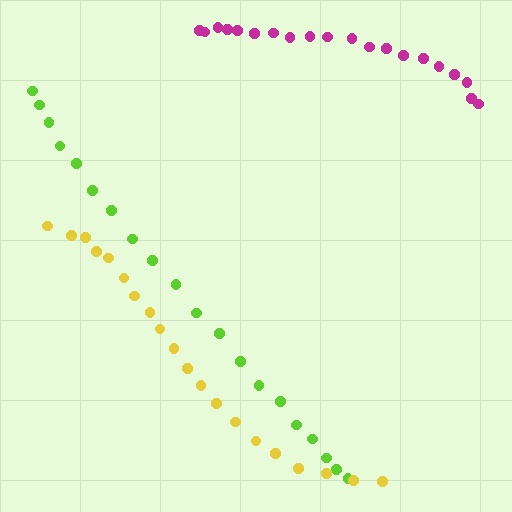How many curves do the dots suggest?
There are 3 distinct paths.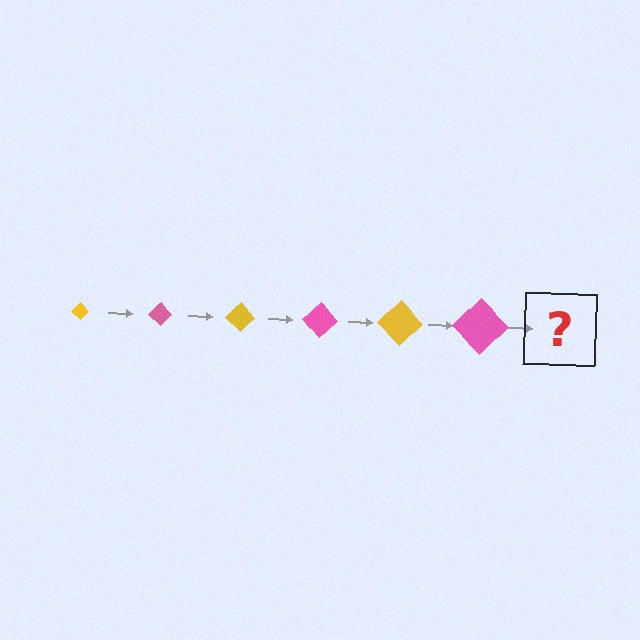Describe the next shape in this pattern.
It should be a yellow diamond, larger than the previous one.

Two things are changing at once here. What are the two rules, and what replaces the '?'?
The two rules are that the diamond grows larger each step and the color cycles through yellow and pink. The '?' should be a yellow diamond, larger than the previous one.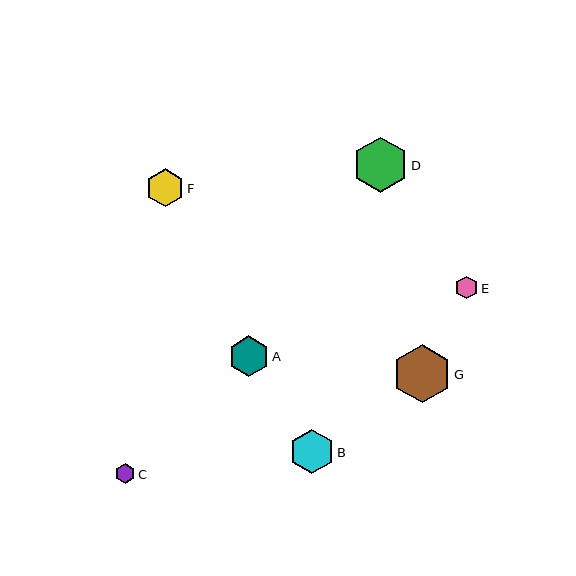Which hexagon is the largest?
Hexagon G is the largest with a size of approximately 58 pixels.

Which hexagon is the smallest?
Hexagon C is the smallest with a size of approximately 20 pixels.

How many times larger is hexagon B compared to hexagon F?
Hexagon B is approximately 1.2 times the size of hexagon F.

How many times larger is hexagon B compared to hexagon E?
Hexagon B is approximately 2.0 times the size of hexagon E.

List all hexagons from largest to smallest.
From largest to smallest: G, D, B, A, F, E, C.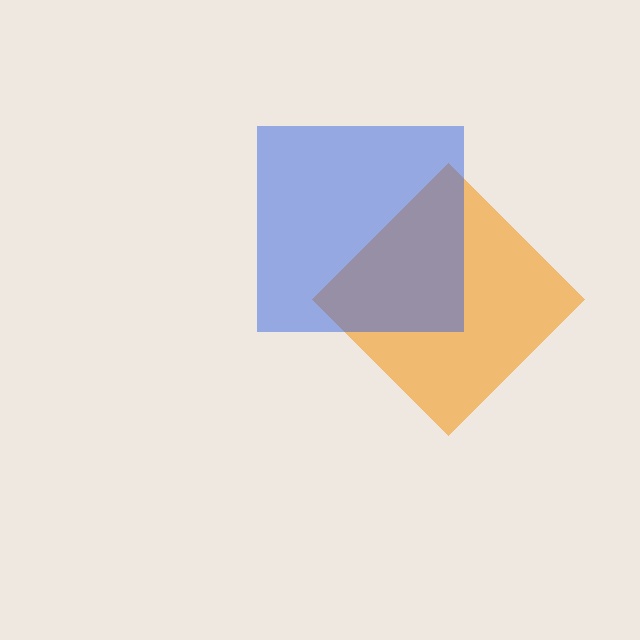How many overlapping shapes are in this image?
There are 2 overlapping shapes in the image.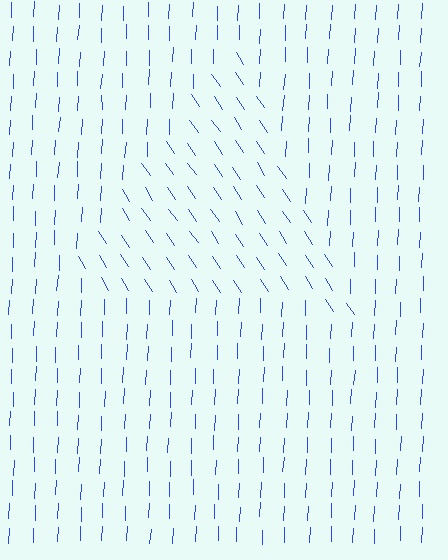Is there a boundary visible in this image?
Yes, there is a texture boundary formed by a change in line orientation.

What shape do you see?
I see a triangle.